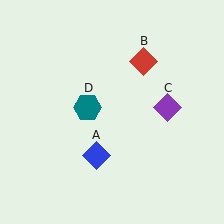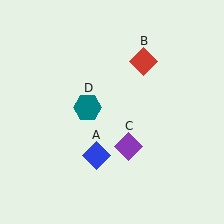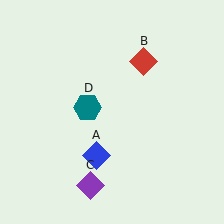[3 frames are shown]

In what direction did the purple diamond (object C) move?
The purple diamond (object C) moved down and to the left.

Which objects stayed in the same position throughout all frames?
Blue diamond (object A) and red diamond (object B) and teal hexagon (object D) remained stationary.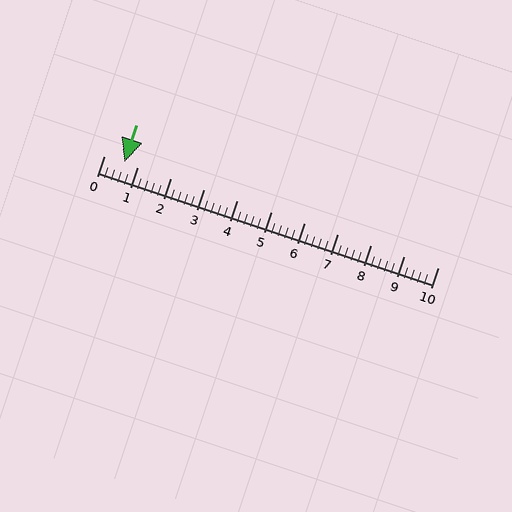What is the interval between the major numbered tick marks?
The major tick marks are spaced 1 units apart.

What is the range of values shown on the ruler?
The ruler shows values from 0 to 10.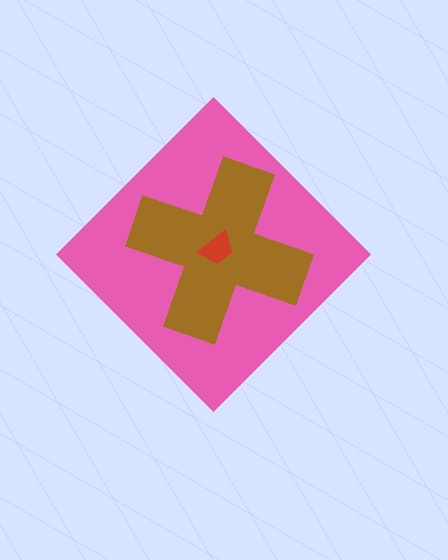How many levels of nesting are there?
3.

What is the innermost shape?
The red trapezoid.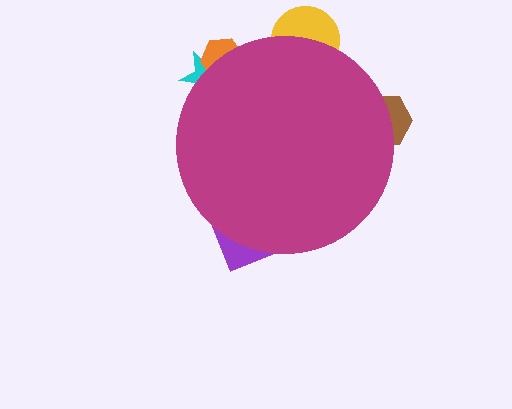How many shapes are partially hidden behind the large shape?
5 shapes are partially hidden.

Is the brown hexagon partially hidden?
Yes, the brown hexagon is partially hidden behind the magenta circle.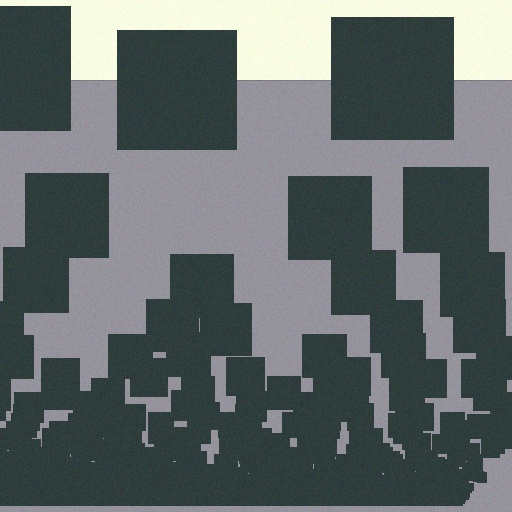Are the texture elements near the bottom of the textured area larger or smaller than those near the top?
Smaller. The gradient is inverted — elements near the bottom are smaller and denser.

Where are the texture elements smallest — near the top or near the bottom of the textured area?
Near the bottom.